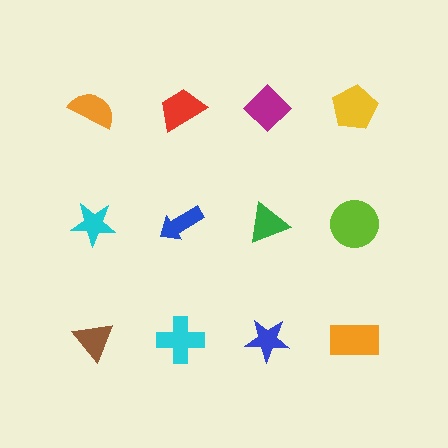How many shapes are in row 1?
4 shapes.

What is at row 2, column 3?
A green triangle.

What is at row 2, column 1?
A cyan star.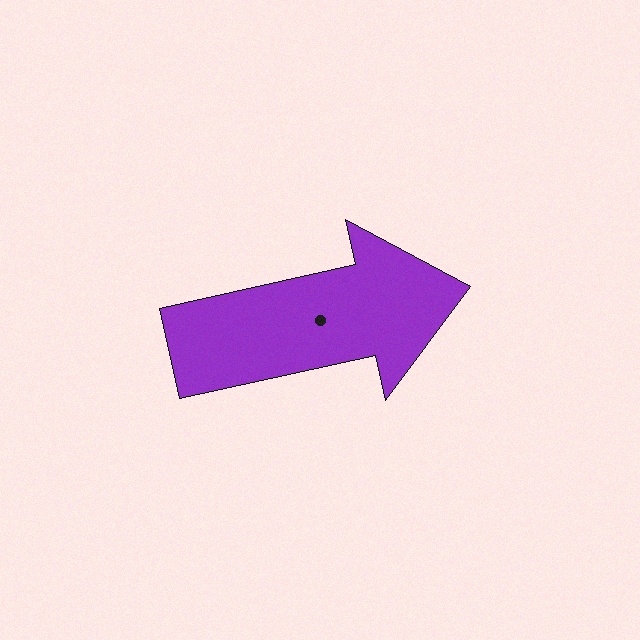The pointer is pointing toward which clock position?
Roughly 3 o'clock.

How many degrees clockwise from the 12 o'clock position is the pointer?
Approximately 77 degrees.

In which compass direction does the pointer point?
East.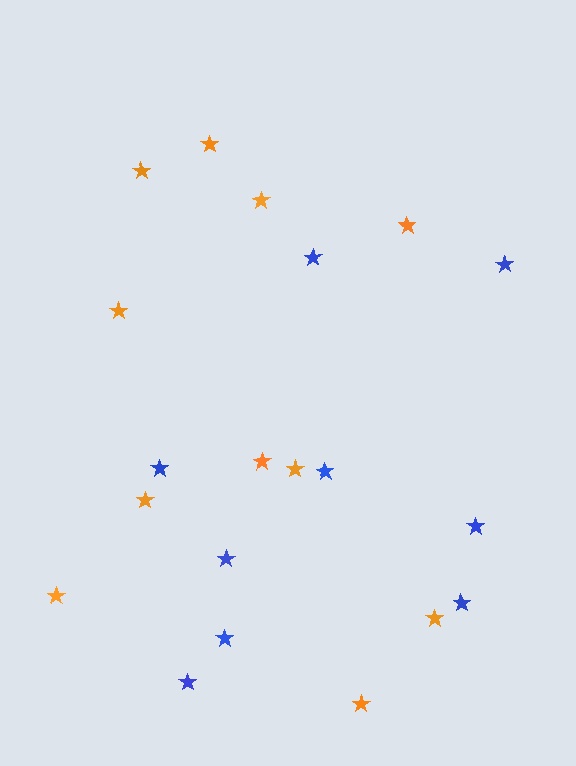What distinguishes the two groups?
There are 2 groups: one group of orange stars (11) and one group of blue stars (9).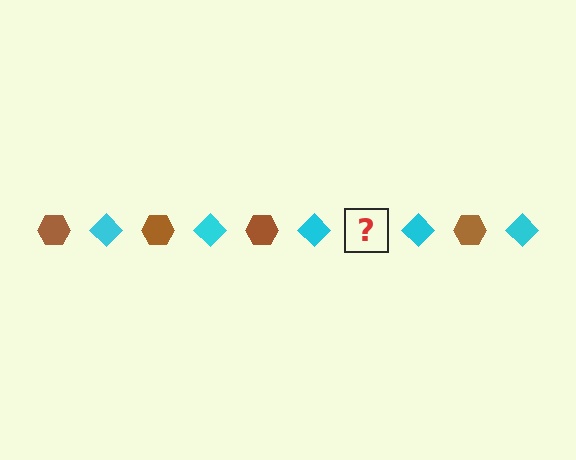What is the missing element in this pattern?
The missing element is a brown hexagon.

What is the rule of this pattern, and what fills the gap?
The rule is that the pattern alternates between brown hexagon and cyan diamond. The gap should be filled with a brown hexagon.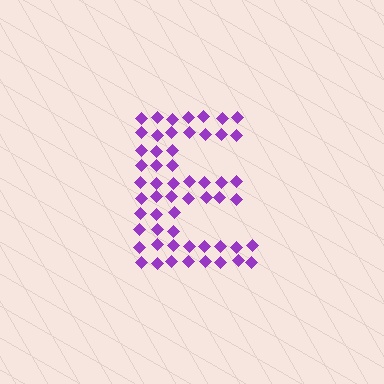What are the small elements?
The small elements are diamonds.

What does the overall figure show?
The overall figure shows the letter E.